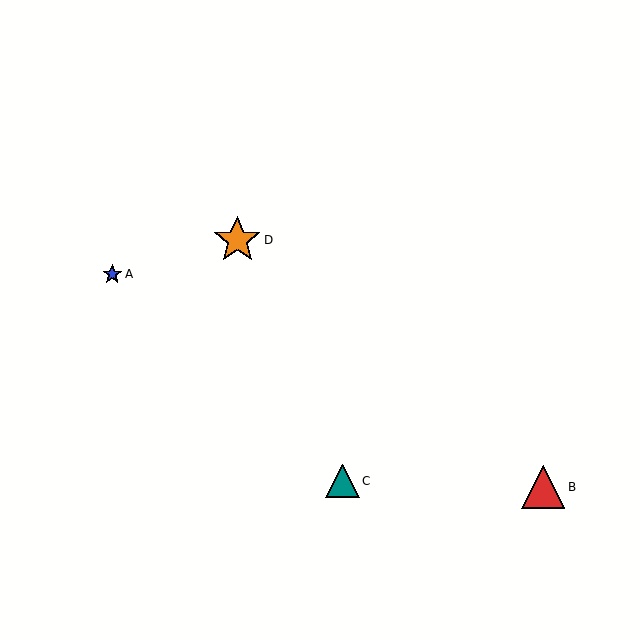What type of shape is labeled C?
Shape C is a teal triangle.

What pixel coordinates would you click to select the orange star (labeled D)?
Click at (237, 240) to select the orange star D.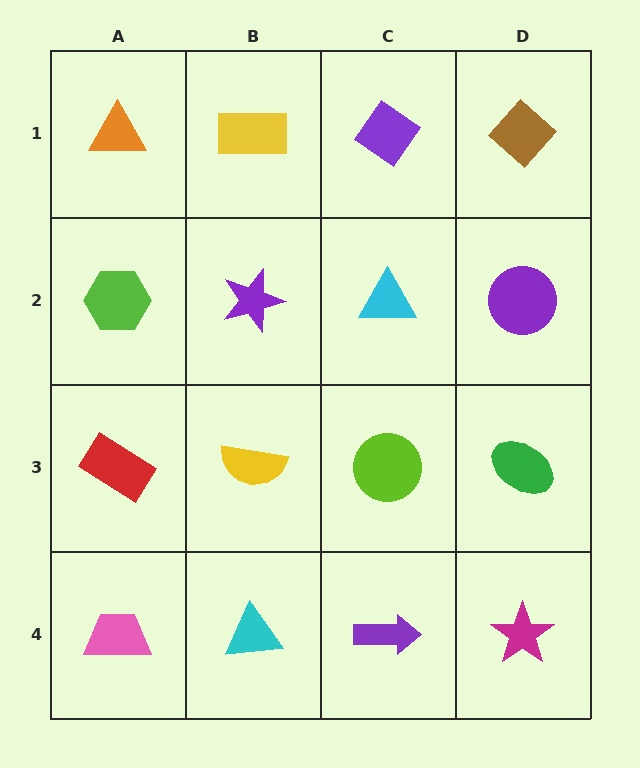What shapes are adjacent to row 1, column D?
A purple circle (row 2, column D), a purple diamond (row 1, column C).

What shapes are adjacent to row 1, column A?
A lime hexagon (row 2, column A), a yellow rectangle (row 1, column B).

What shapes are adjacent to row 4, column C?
A lime circle (row 3, column C), a cyan triangle (row 4, column B), a magenta star (row 4, column D).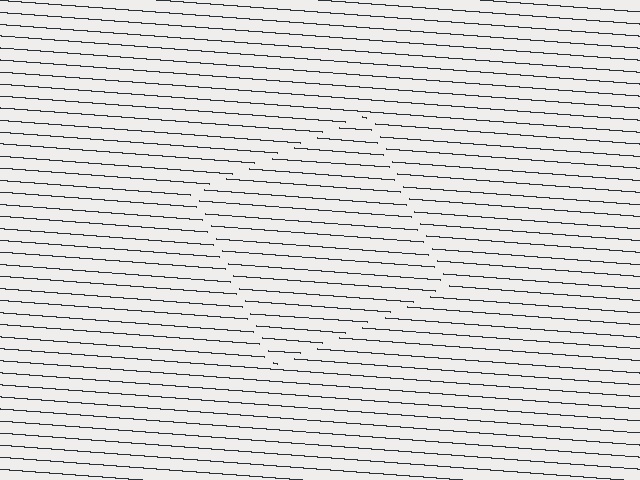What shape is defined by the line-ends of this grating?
An illusory square. The interior of the shape contains the same grating, shifted by half a period — the contour is defined by the phase discontinuity where line-ends from the inner and outer gratings abut.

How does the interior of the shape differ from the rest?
The interior of the shape contains the same grating, shifted by half a period — the contour is defined by the phase discontinuity where line-ends from the inner and outer gratings abut.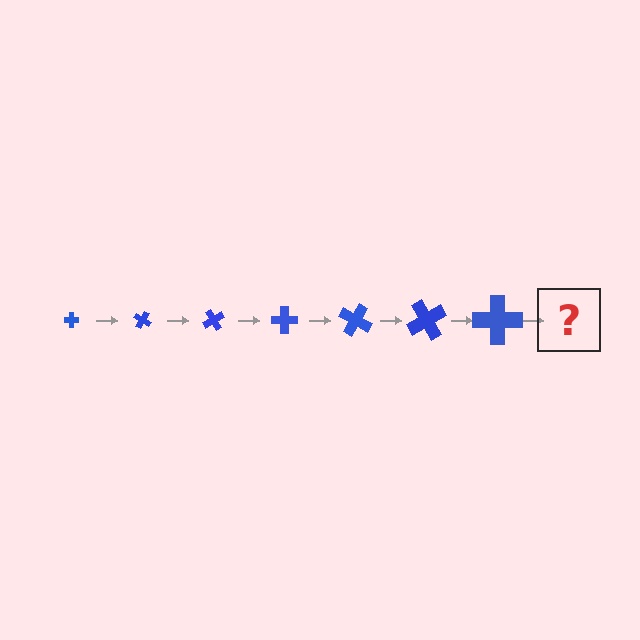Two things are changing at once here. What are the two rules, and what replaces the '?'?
The two rules are that the cross grows larger each step and it rotates 30 degrees each step. The '?' should be a cross, larger than the previous one and rotated 210 degrees from the start.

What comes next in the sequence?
The next element should be a cross, larger than the previous one and rotated 210 degrees from the start.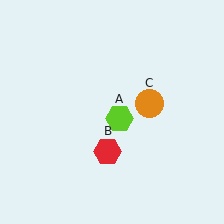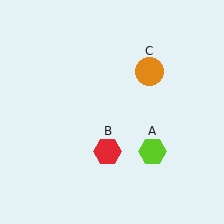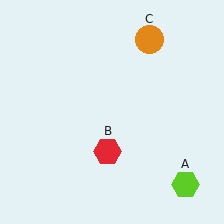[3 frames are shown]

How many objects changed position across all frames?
2 objects changed position: lime hexagon (object A), orange circle (object C).